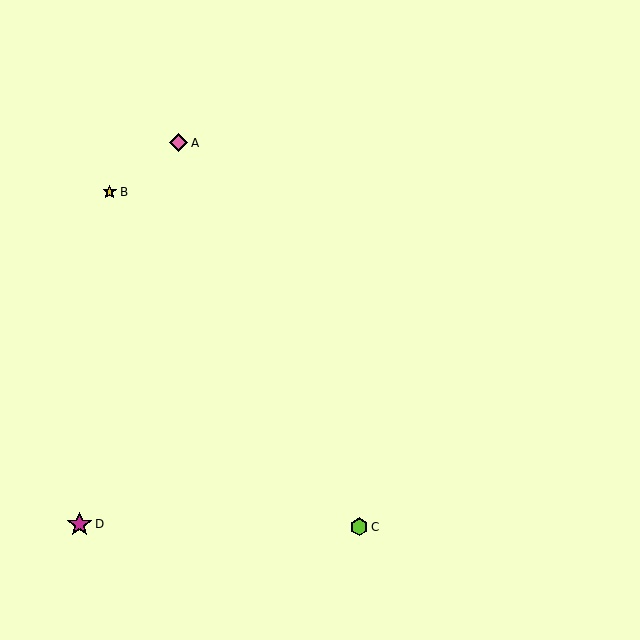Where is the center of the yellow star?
The center of the yellow star is at (110, 192).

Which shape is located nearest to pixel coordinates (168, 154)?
The pink diamond (labeled A) at (179, 143) is nearest to that location.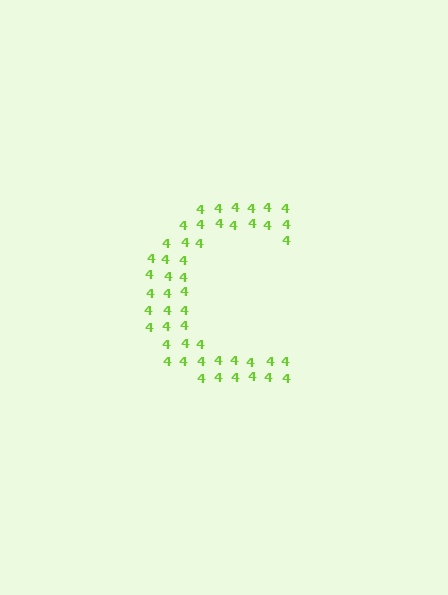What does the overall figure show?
The overall figure shows the letter C.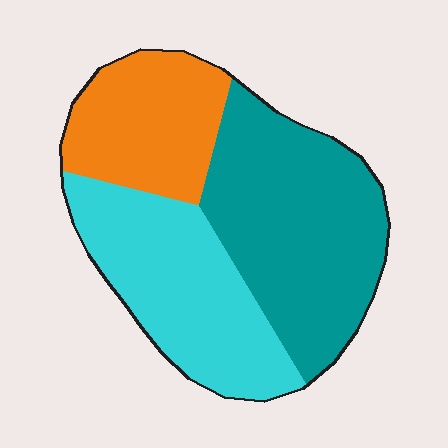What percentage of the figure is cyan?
Cyan takes up about one third (1/3) of the figure.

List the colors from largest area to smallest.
From largest to smallest: teal, cyan, orange.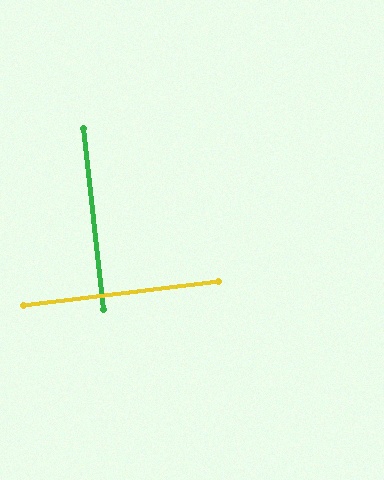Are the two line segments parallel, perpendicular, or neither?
Perpendicular — they meet at approximately 89°.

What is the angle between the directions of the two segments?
Approximately 89 degrees.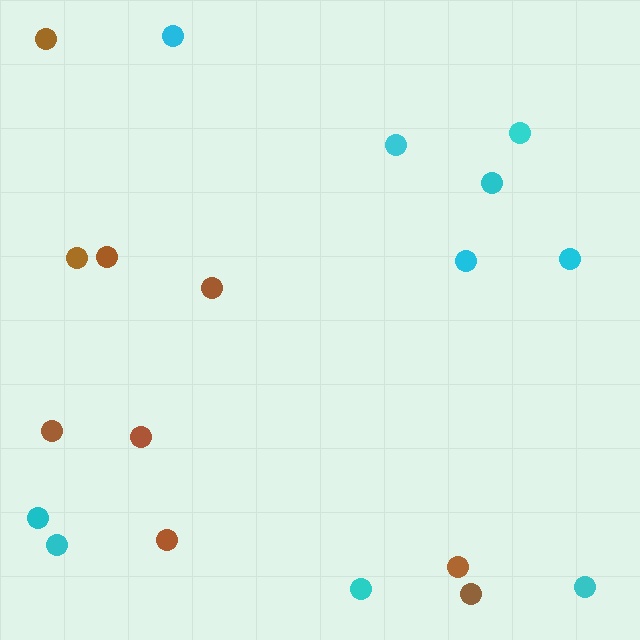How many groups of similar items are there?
There are 2 groups: one group of cyan circles (10) and one group of brown circles (9).